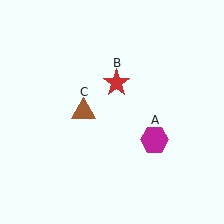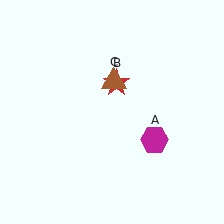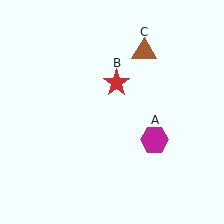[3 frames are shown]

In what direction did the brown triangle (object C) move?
The brown triangle (object C) moved up and to the right.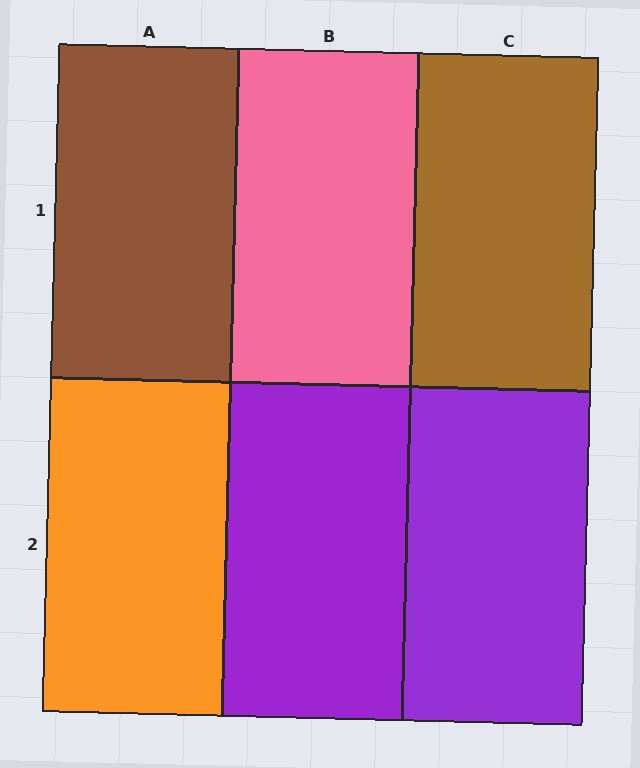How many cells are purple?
2 cells are purple.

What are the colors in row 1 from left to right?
Brown, pink, brown.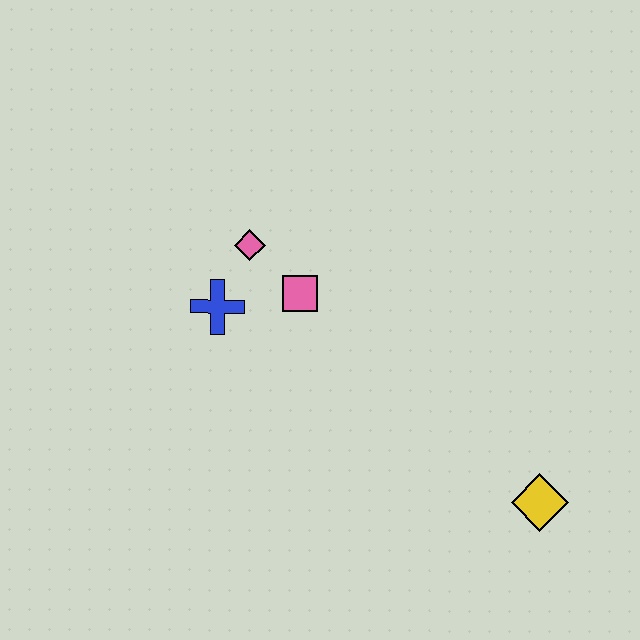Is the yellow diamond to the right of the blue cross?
Yes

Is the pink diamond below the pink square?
No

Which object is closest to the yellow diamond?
The pink square is closest to the yellow diamond.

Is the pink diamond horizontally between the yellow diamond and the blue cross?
Yes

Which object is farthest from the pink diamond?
The yellow diamond is farthest from the pink diamond.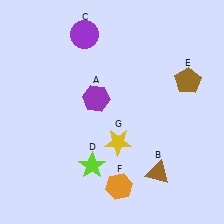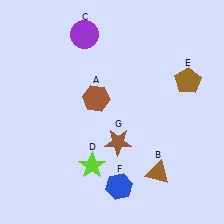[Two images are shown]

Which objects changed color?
A changed from purple to brown. F changed from orange to blue. G changed from yellow to brown.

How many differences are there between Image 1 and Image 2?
There are 3 differences between the two images.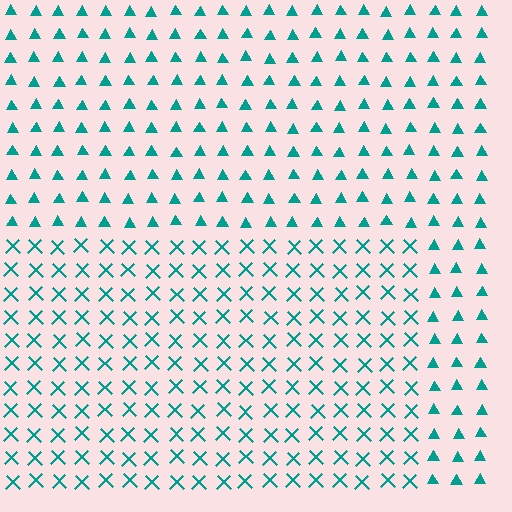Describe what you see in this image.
The image is filled with small teal elements arranged in a uniform grid. A rectangle-shaped region contains X marks, while the surrounding area contains triangles. The boundary is defined purely by the change in element shape.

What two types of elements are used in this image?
The image uses X marks inside the rectangle region and triangles outside it.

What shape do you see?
I see a rectangle.